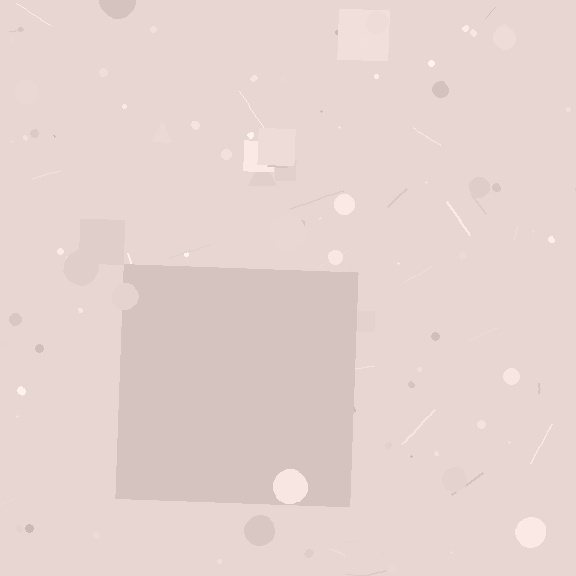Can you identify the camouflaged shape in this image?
The camouflaged shape is a square.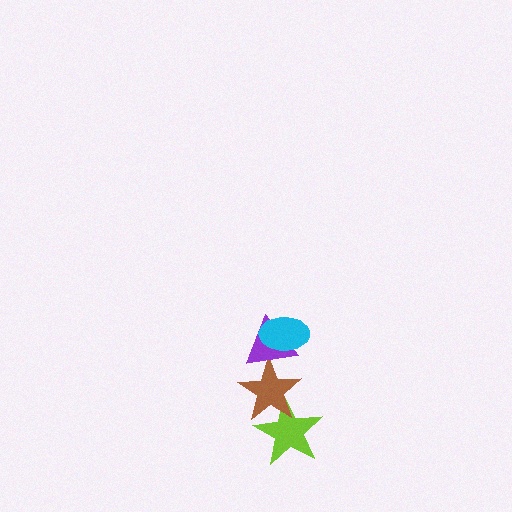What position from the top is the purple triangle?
The purple triangle is 2nd from the top.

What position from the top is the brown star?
The brown star is 3rd from the top.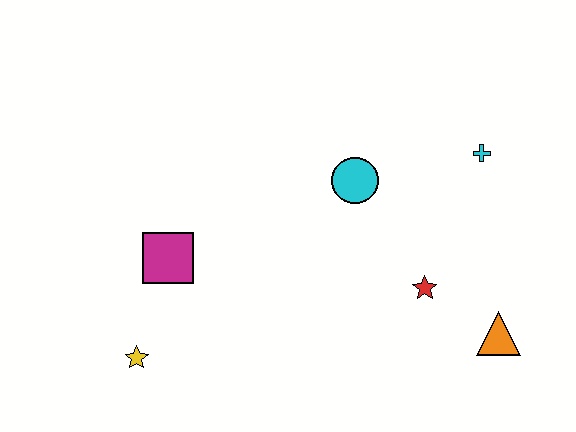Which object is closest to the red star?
The orange triangle is closest to the red star.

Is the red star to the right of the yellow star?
Yes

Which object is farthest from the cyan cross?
The yellow star is farthest from the cyan cross.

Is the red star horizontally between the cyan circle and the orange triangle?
Yes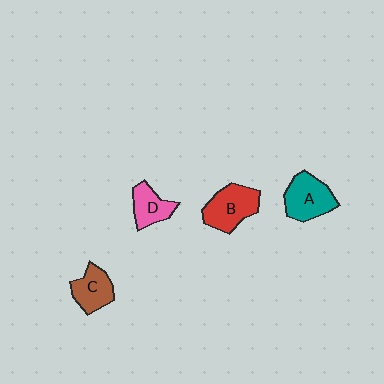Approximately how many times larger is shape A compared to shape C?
Approximately 1.3 times.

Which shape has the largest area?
Shape B (red).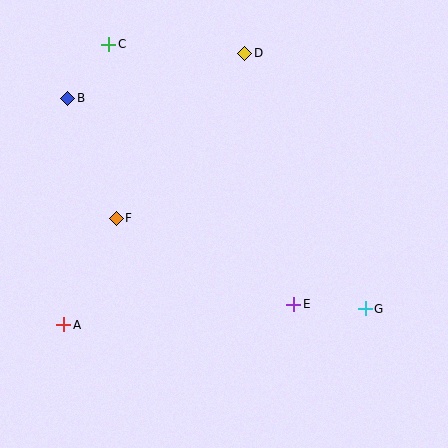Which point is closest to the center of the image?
Point E at (294, 304) is closest to the center.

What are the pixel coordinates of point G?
Point G is at (365, 309).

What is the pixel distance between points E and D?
The distance between E and D is 256 pixels.